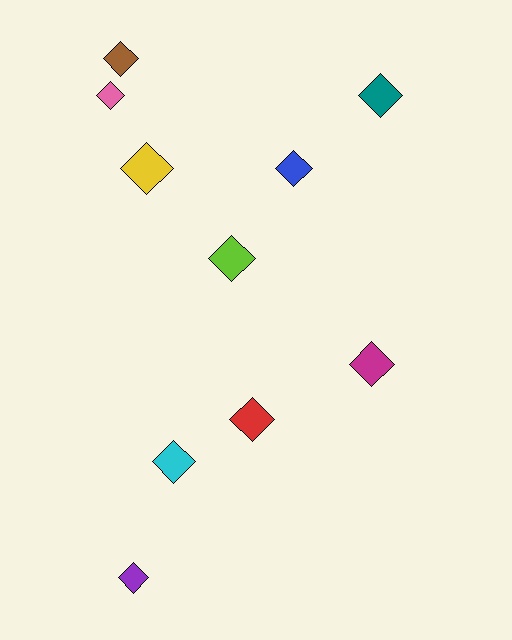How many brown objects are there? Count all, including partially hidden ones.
There is 1 brown object.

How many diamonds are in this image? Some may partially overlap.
There are 10 diamonds.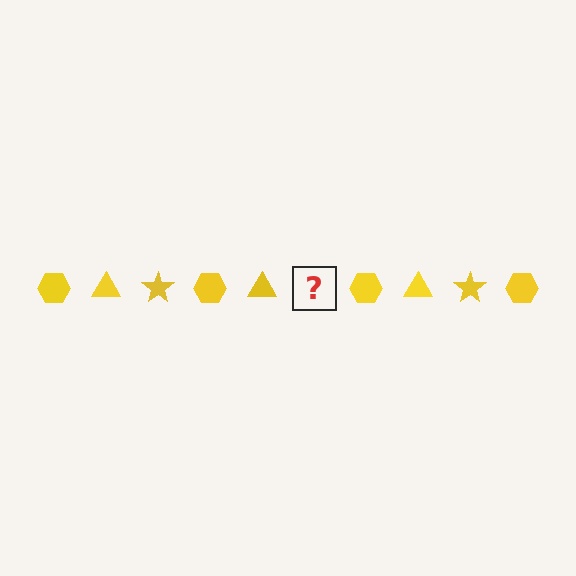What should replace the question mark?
The question mark should be replaced with a yellow star.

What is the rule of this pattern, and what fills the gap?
The rule is that the pattern cycles through hexagon, triangle, star shapes in yellow. The gap should be filled with a yellow star.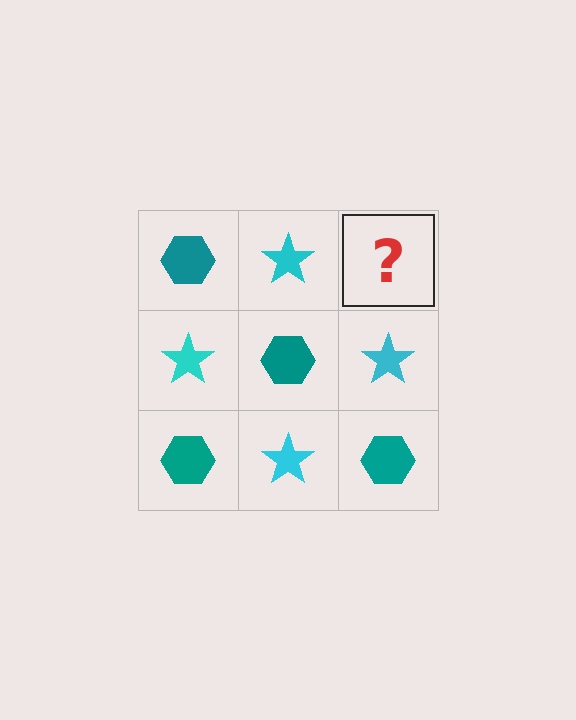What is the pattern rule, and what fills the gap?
The rule is that it alternates teal hexagon and cyan star in a checkerboard pattern. The gap should be filled with a teal hexagon.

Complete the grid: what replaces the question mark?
The question mark should be replaced with a teal hexagon.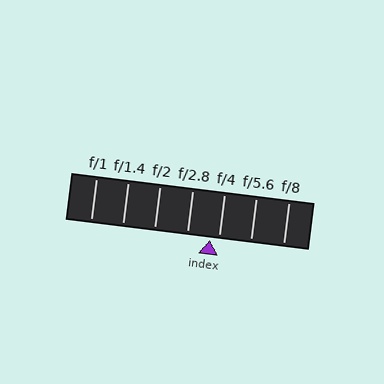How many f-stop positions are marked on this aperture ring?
There are 7 f-stop positions marked.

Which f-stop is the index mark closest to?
The index mark is closest to f/4.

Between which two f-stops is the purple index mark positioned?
The index mark is between f/2.8 and f/4.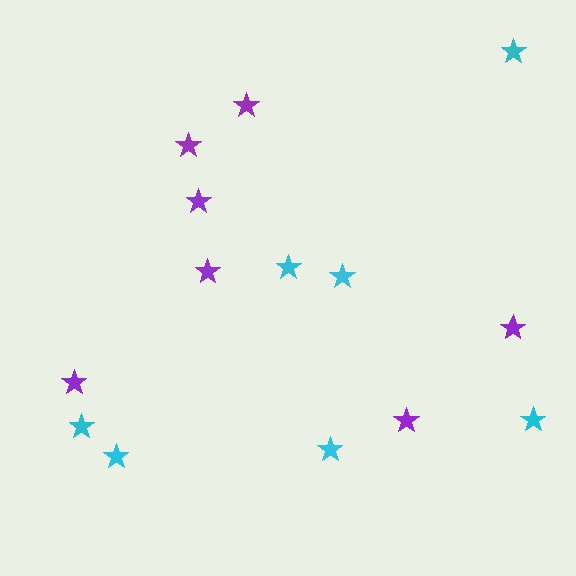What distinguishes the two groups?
There are 2 groups: one group of cyan stars (7) and one group of purple stars (7).